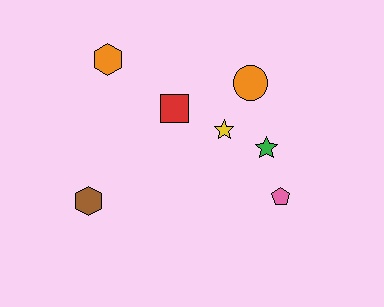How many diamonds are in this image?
There are no diamonds.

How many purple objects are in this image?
There are no purple objects.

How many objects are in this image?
There are 7 objects.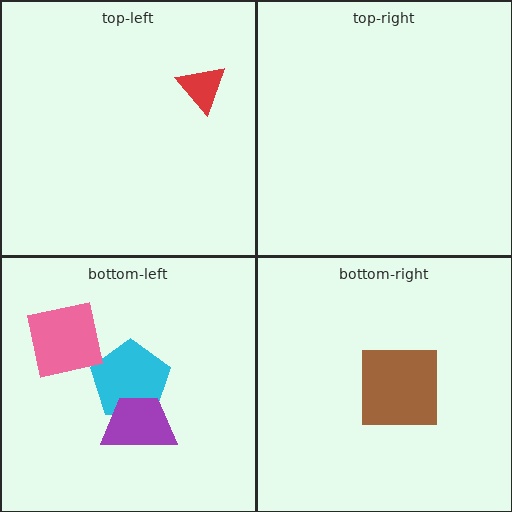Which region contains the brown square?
The bottom-right region.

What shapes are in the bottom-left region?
The cyan pentagon, the pink square, the purple trapezoid.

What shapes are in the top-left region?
The red triangle.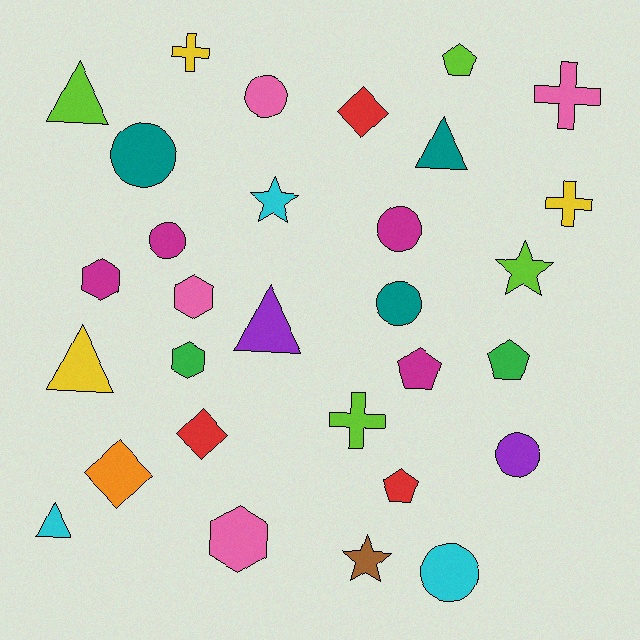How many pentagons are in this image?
There are 4 pentagons.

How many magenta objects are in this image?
There are 4 magenta objects.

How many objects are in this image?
There are 30 objects.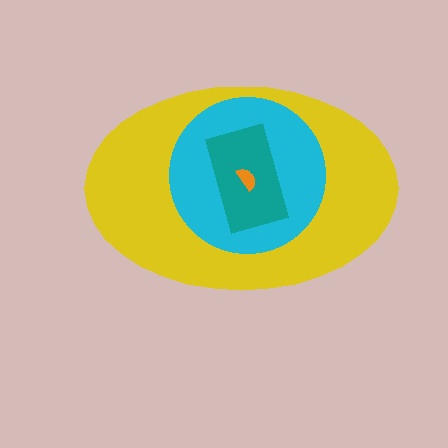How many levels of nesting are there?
4.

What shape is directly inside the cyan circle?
The teal rectangle.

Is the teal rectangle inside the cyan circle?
Yes.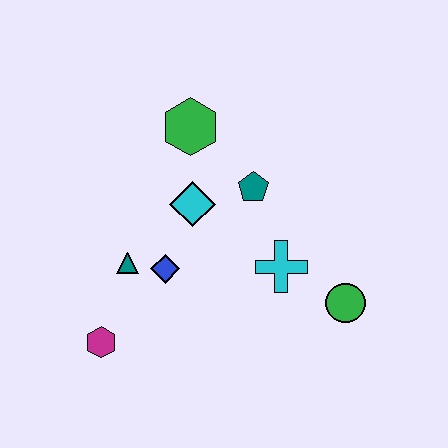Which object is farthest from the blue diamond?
The green circle is farthest from the blue diamond.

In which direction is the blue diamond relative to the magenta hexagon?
The blue diamond is above the magenta hexagon.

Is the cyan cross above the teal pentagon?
No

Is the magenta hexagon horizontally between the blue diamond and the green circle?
No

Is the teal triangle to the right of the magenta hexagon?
Yes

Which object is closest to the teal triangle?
The blue diamond is closest to the teal triangle.